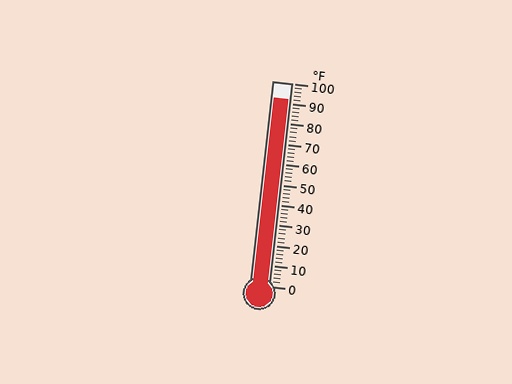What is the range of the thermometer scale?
The thermometer scale ranges from 0°F to 100°F.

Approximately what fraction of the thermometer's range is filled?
The thermometer is filled to approximately 90% of its range.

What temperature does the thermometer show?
The thermometer shows approximately 92°F.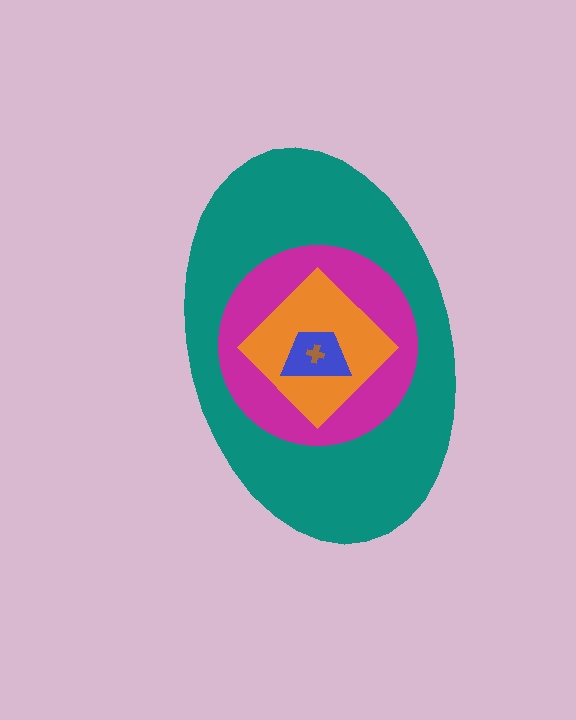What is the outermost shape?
The teal ellipse.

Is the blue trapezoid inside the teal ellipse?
Yes.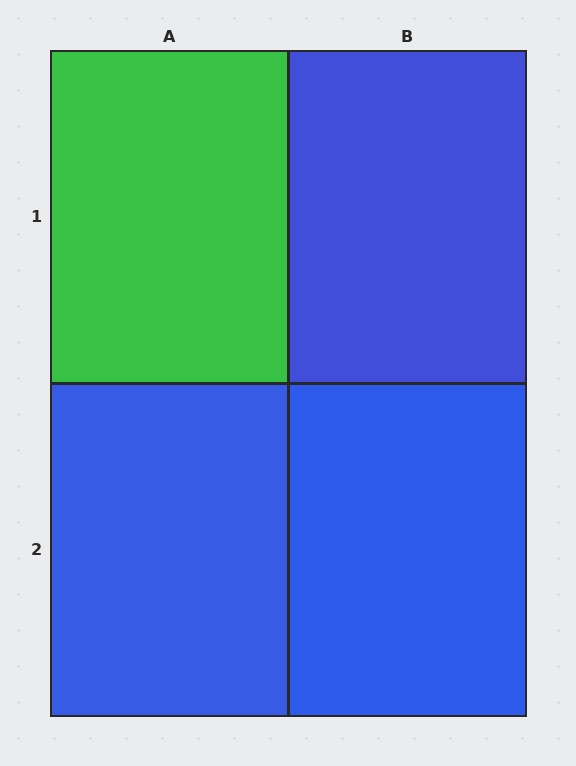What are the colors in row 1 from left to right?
Green, blue.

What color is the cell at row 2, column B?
Blue.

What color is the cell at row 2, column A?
Blue.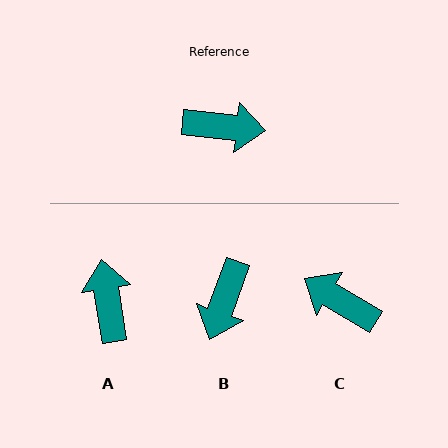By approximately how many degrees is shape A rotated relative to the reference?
Approximately 105 degrees counter-clockwise.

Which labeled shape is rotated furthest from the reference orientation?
C, about 155 degrees away.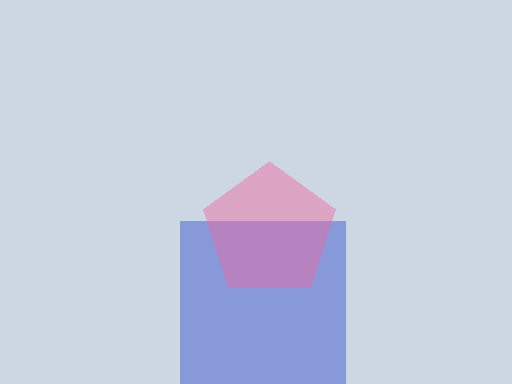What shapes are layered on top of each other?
The layered shapes are: a blue square, a pink pentagon.